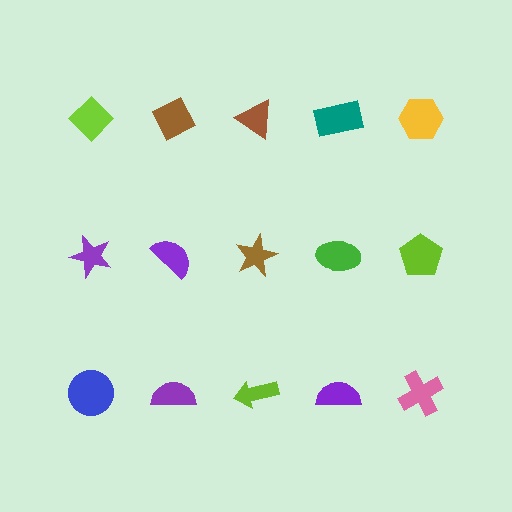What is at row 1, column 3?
A brown triangle.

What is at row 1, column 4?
A teal rectangle.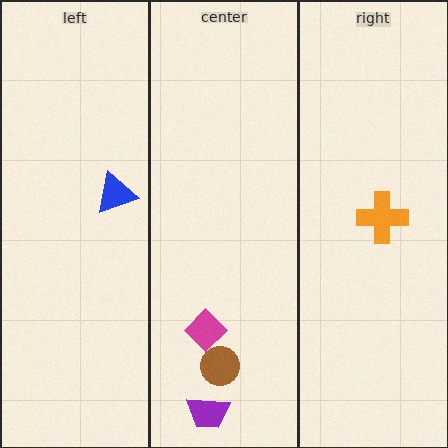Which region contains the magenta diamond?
The center region.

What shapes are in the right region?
The orange cross.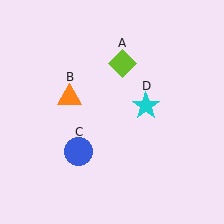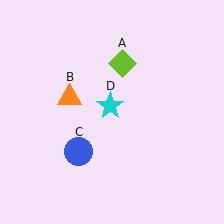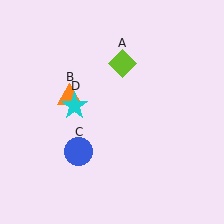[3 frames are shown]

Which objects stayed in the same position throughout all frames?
Lime diamond (object A) and orange triangle (object B) and blue circle (object C) remained stationary.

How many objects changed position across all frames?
1 object changed position: cyan star (object D).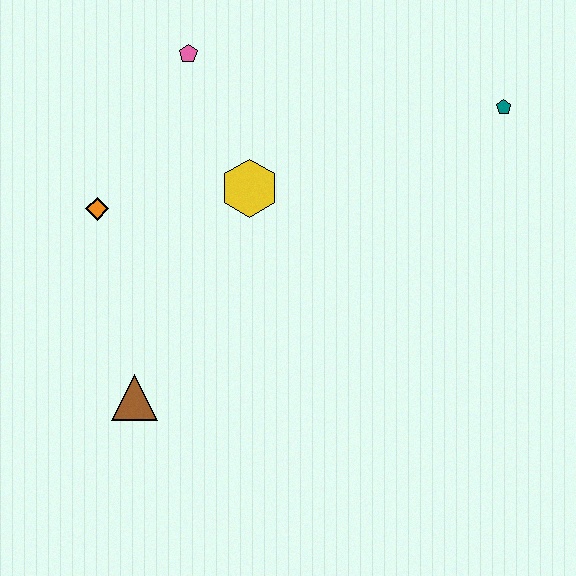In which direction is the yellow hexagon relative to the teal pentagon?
The yellow hexagon is to the left of the teal pentagon.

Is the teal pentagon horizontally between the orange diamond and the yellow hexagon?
No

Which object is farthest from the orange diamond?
The teal pentagon is farthest from the orange diamond.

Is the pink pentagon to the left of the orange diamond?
No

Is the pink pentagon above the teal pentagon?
Yes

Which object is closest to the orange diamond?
The yellow hexagon is closest to the orange diamond.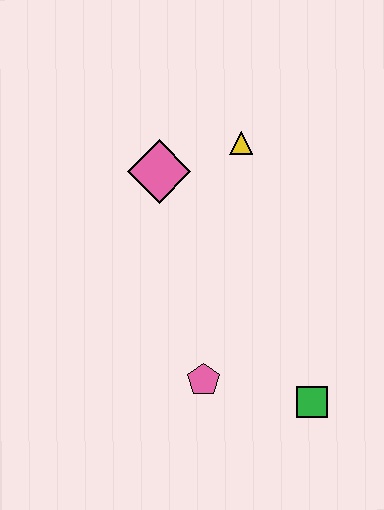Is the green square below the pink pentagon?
Yes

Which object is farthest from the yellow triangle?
The green square is farthest from the yellow triangle.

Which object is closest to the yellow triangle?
The pink diamond is closest to the yellow triangle.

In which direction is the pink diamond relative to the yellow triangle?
The pink diamond is to the left of the yellow triangle.